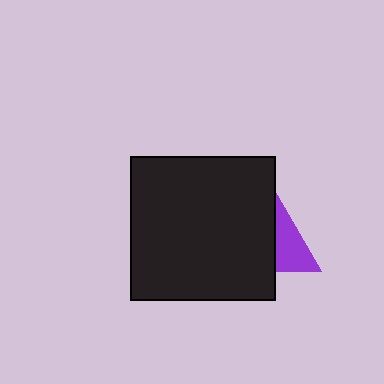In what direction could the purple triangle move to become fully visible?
The purple triangle could move right. That would shift it out from behind the black square entirely.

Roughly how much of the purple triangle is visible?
A small part of it is visible (roughly 35%).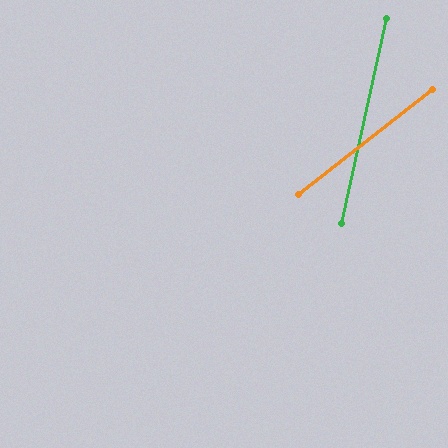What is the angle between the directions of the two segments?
Approximately 40 degrees.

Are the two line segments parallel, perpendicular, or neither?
Neither parallel nor perpendicular — they differ by about 40°.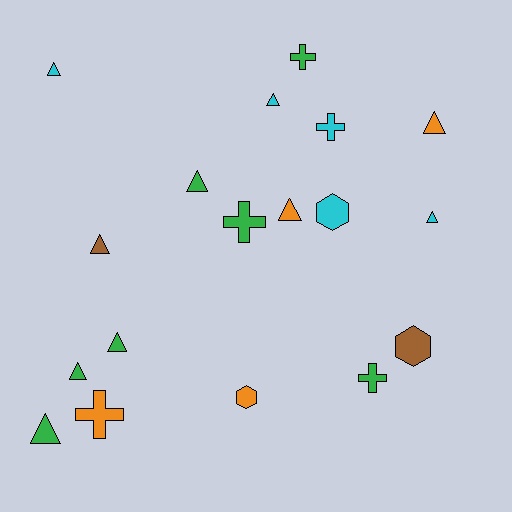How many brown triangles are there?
There is 1 brown triangle.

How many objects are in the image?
There are 18 objects.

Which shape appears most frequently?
Triangle, with 10 objects.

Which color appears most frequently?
Green, with 7 objects.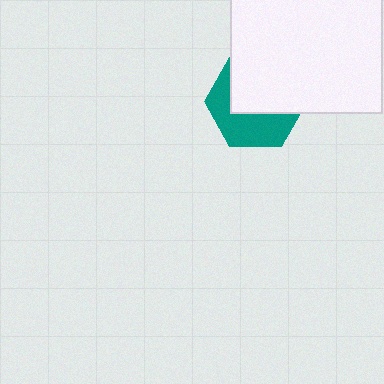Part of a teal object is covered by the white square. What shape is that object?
It is a hexagon.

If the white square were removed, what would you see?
You would see the complete teal hexagon.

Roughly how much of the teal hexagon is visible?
About half of it is visible (roughly 46%).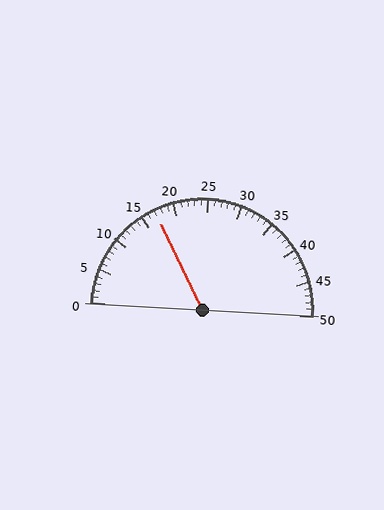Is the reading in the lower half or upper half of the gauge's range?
The reading is in the lower half of the range (0 to 50).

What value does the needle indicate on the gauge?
The needle indicates approximately 17.